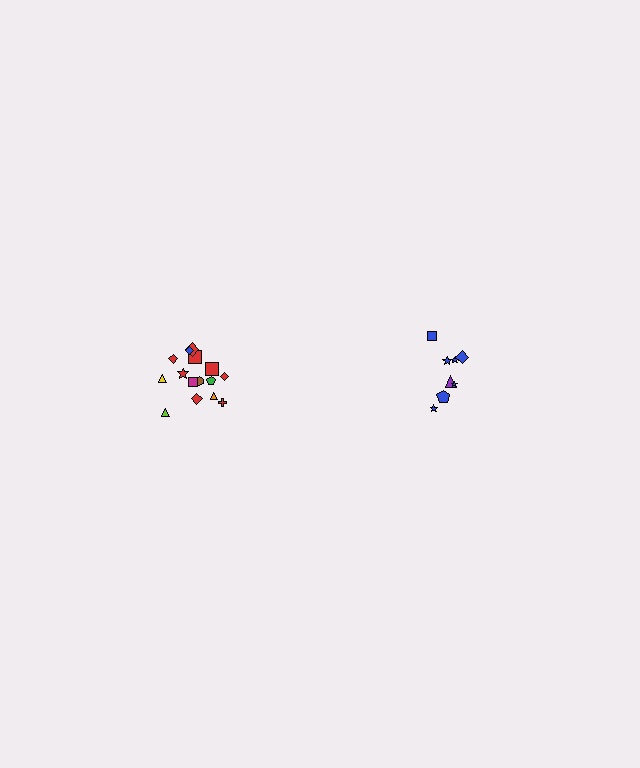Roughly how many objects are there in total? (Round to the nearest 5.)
Roughly 25 objects in total.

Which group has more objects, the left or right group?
The left group.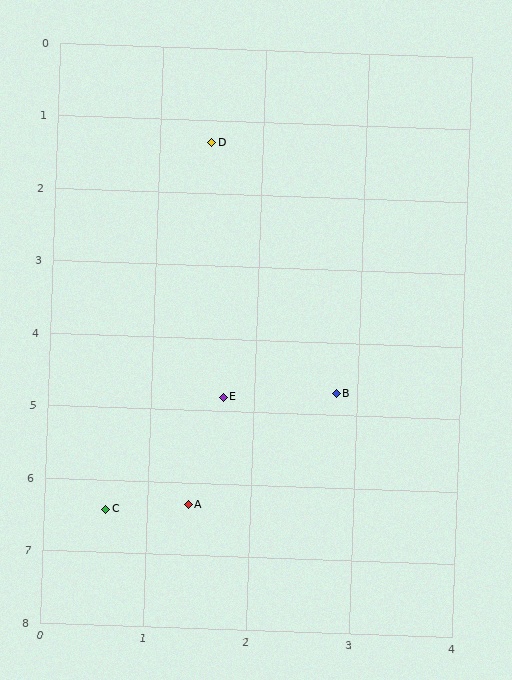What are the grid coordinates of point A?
Point A is at approximately (1.4, 6.3).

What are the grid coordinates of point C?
Point C is at approximately (0.6, 6.4).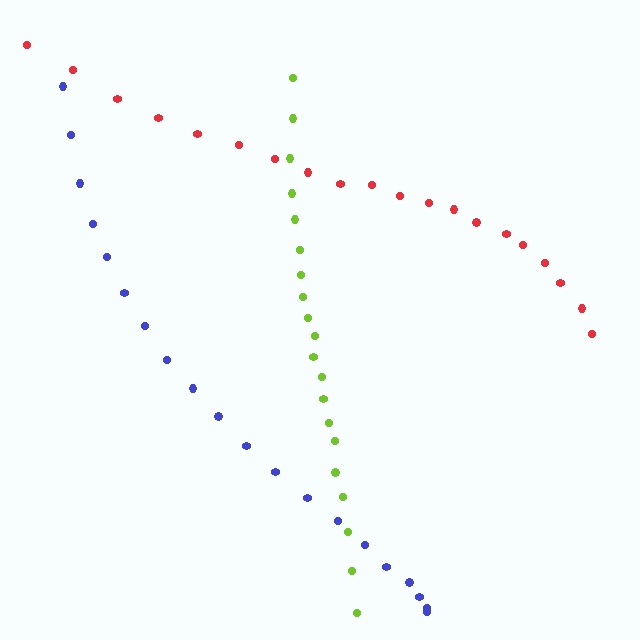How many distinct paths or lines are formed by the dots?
There are 3 distinct paths.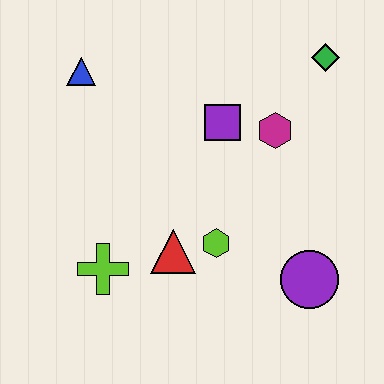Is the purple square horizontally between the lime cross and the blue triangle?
No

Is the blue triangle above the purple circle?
Yes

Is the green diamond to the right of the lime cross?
Yes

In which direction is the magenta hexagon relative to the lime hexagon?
The magenta hexagon is above the lime hexagon.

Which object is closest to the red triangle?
The lime hexagon is closest to the red triangle.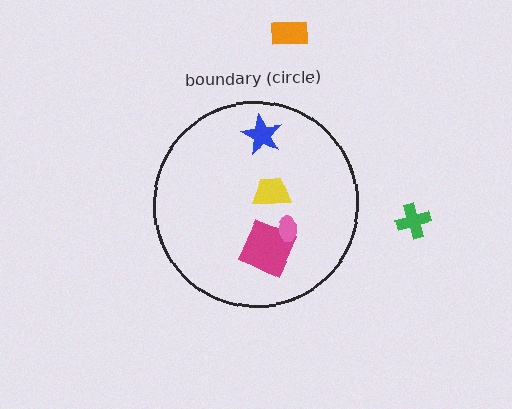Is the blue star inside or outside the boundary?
Inside.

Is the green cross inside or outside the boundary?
Outside.